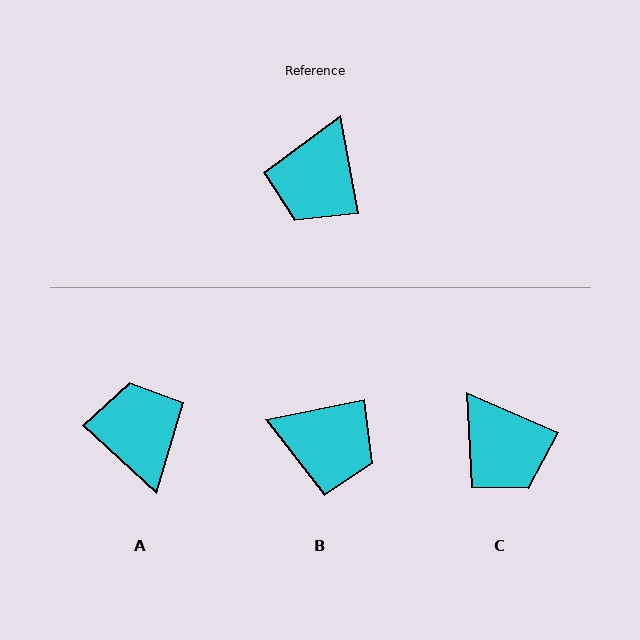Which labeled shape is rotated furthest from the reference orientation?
A, about 143 degrees away.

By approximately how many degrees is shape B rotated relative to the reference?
Approximately 91 degrees counter-clockwise.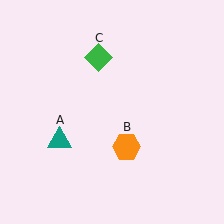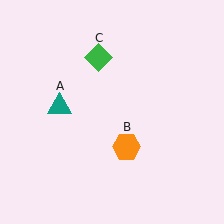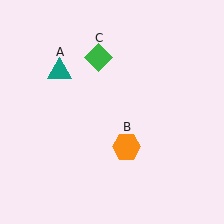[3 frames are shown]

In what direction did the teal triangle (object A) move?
The teal triangle (object A) moved up.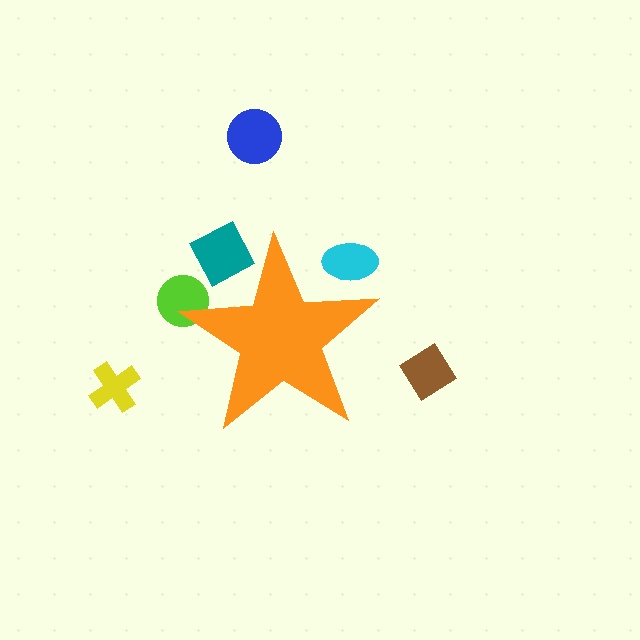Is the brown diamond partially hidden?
No, the brown diamond is fully visible.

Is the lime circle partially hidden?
Yes, the lime circle is partially hidden behind the orange star.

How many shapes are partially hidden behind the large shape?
3 shapes are partially hidden.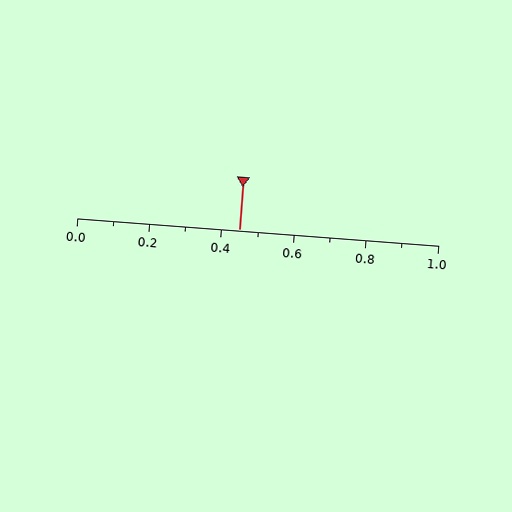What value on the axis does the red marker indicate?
The marker indicates approximately 0.45.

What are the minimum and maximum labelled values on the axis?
The axis runs from 0.0 to 1.0.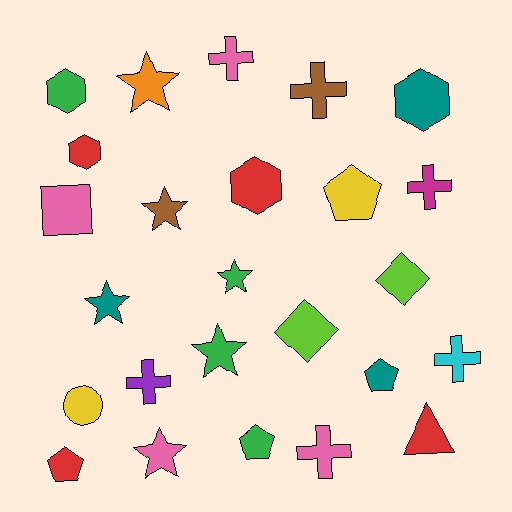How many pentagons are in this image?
There are 4 pentagons.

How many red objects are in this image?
There are 4 red objects.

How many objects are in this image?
There are 25 objects.